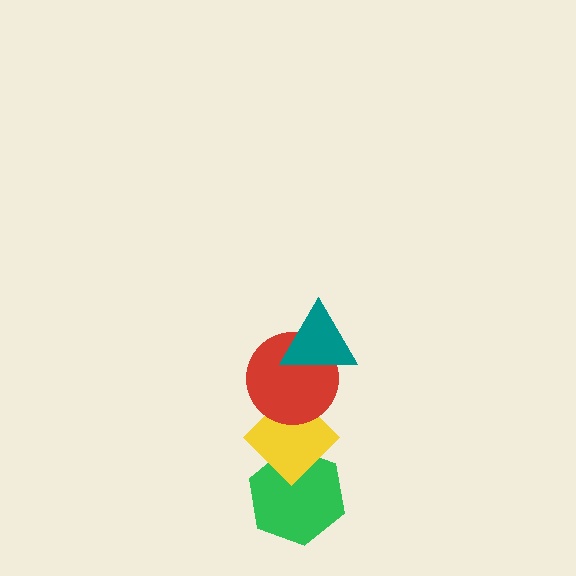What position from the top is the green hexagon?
The green hexagon is 4th from the top.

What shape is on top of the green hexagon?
The yellow diamond is on top of the green hexagon.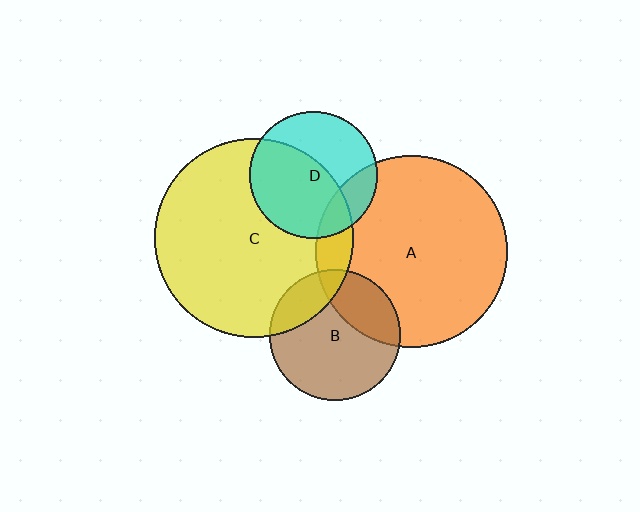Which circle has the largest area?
Circle C (yellow).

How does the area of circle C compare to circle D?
Approximately 2.4 times.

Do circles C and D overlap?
Yes.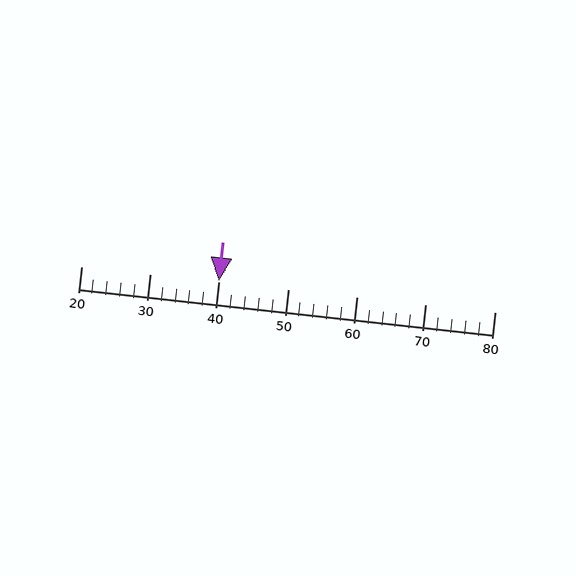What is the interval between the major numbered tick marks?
The major tick marks are spaced 10 units apart.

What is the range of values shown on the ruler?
The ruler shows values from 20 to 80.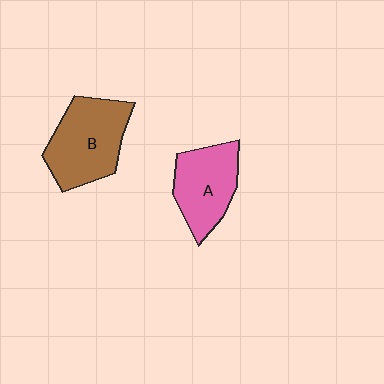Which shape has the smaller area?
Shape A (pink).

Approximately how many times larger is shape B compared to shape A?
Approximately 1.2 times.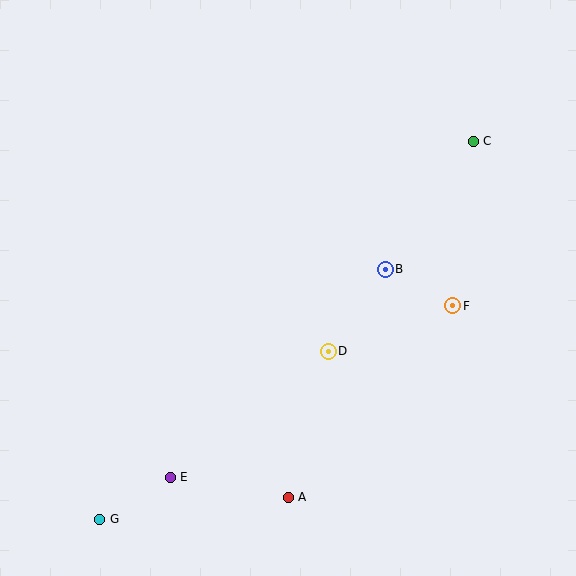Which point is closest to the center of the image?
Point D at (328, 351) is closest to the center.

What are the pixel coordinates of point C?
Point C is at (473, 141).